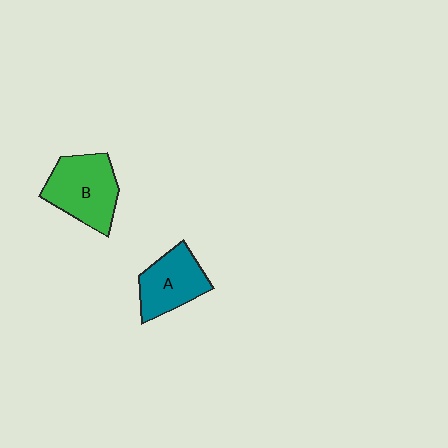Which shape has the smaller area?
Shape A (teal).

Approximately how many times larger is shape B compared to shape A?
Approximately 1.2 times.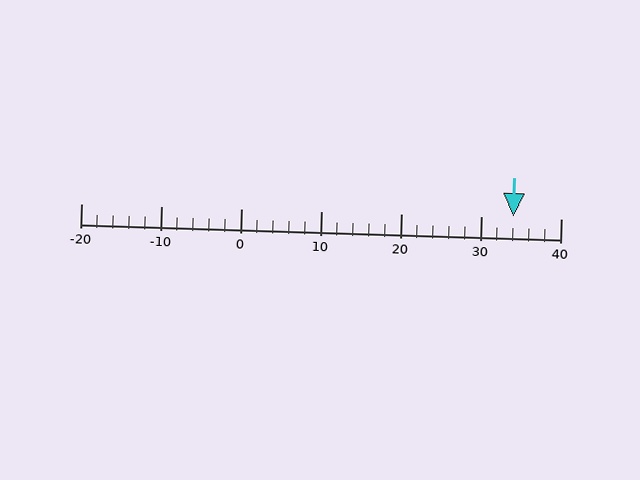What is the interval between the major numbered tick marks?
The major tick marks are spaced 10 units apart.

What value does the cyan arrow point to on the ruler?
The cyan arrow points to approximately 34.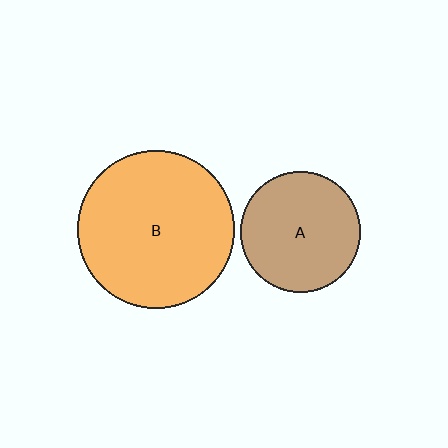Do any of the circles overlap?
No, none of the circles overlap.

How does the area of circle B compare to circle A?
Approximately 1.7 times.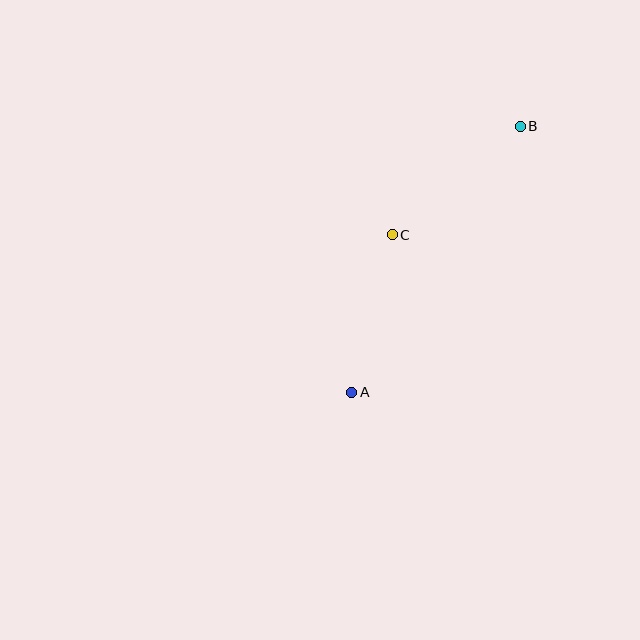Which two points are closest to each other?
Points A and C are closest to each other.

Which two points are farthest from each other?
Points A and B are farthest from each other.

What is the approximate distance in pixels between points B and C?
The distance between B and C is approximately 168 pixels.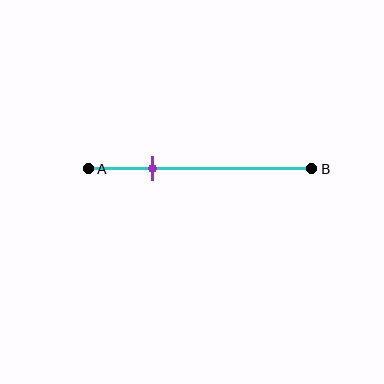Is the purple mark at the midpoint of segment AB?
No, the mark is at about 30% from A, not at the 50% midpoint.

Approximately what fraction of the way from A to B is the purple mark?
The purple mark is approximately 30% of the way from A to B.